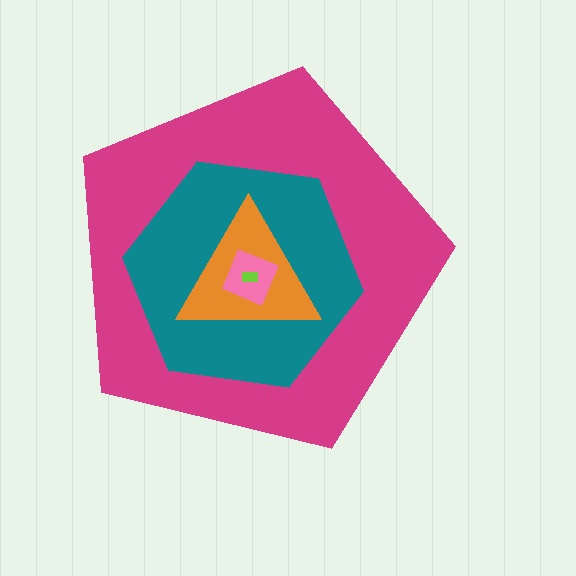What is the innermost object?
The lime rectangle.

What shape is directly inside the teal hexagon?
The orange triangle.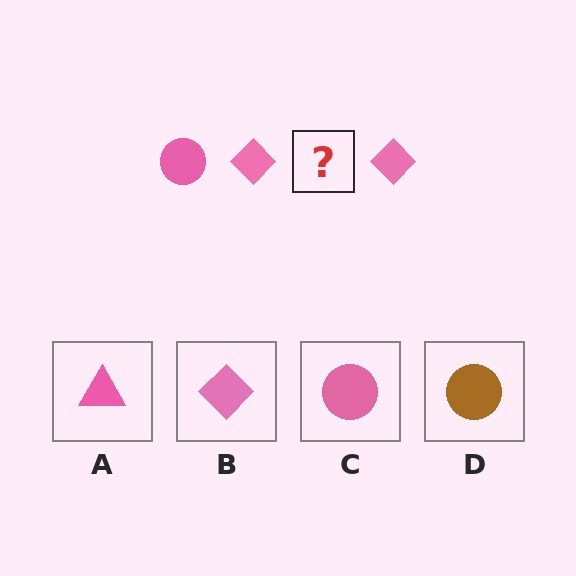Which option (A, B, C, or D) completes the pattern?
C.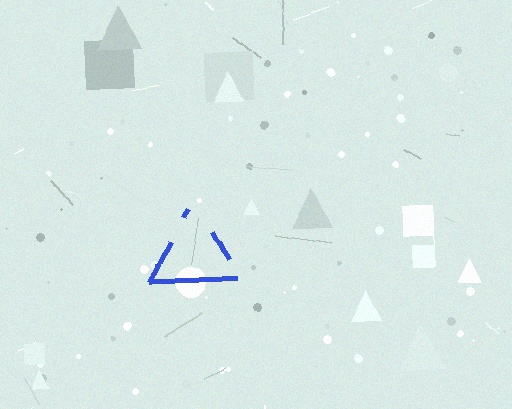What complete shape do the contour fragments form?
The contour fragments form a triangle.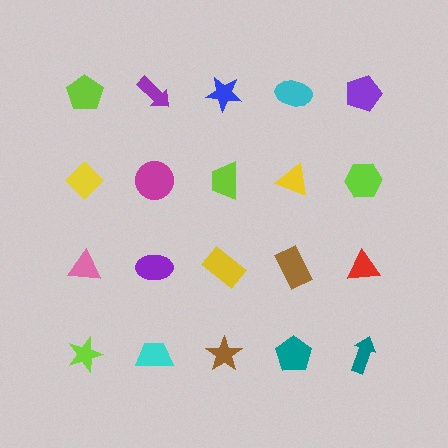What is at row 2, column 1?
A yellow diamond.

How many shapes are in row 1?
5 shapes.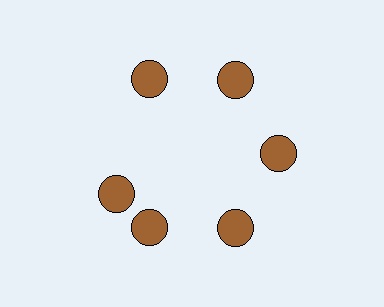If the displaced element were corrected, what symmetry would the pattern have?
It would have 6-fold rotational symmetry — the pattern would map onto itself every 60 degrees.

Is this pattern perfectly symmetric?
No. The 6 brown circles are arranged in a ring, but one element near the 9 o'clock position is rotated out of alignment along the ring, breaking the 6-fold rotational symmetry.